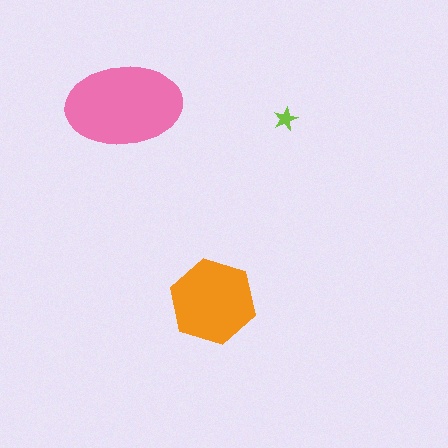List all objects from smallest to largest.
The lime star, the orange hexagon, the pink ellipse.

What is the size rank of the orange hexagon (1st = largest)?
2nd.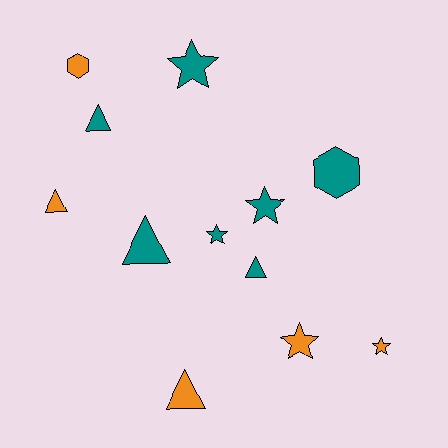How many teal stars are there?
There are 3 teal stars.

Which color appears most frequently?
Teal, with 7 objects.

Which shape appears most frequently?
Star, with 5 objects.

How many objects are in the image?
There are 12 objects.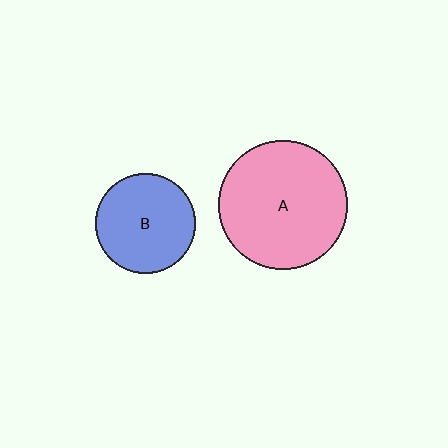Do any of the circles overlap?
No, none of the circles overlap.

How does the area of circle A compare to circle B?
Approximately 1.7 times.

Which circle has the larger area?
Circle A (pink).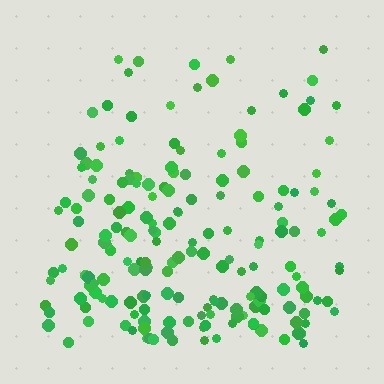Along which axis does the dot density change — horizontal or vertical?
Vertical.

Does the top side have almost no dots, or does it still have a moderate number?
Still a moderate number, just noticeably fewer than the bottom.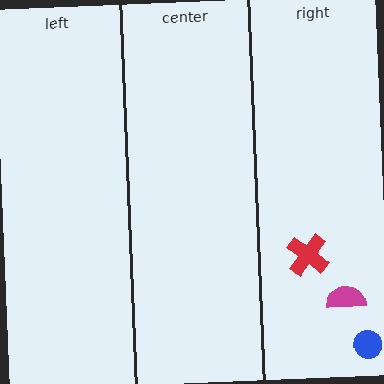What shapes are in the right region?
The red cross, the magenta semicircle, the blue circle.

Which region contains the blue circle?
The right region.